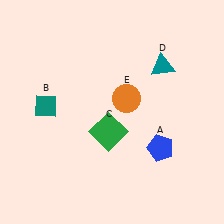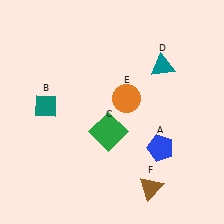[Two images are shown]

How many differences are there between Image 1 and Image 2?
There is 1 difference between the two images.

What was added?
A brown triangle (F) was added in Image 2.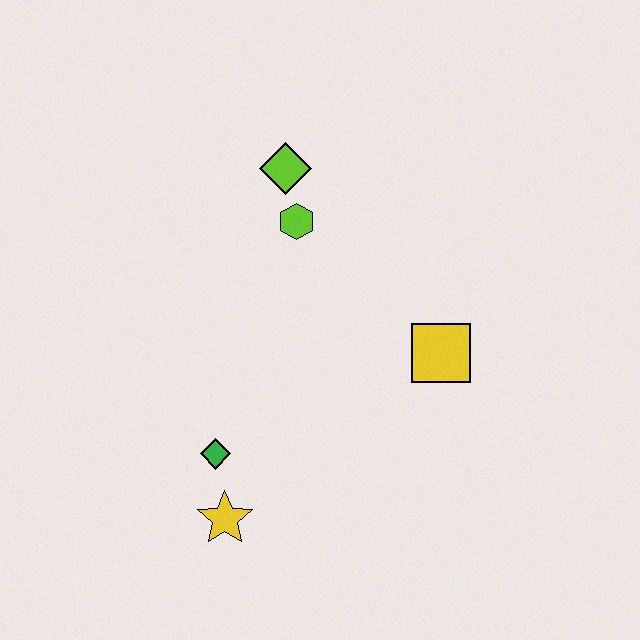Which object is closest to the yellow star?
The green diamond is closest to the yellow star.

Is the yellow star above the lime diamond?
No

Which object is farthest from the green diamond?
The lime diamond is farthest from the green diamond.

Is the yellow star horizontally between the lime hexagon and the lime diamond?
No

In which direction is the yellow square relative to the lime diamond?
The yellow square is below the lime diamond.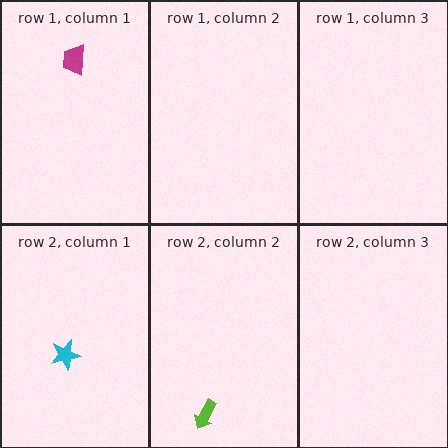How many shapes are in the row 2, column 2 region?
1.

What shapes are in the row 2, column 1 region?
The cyan star.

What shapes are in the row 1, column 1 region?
The magenta trapezoid.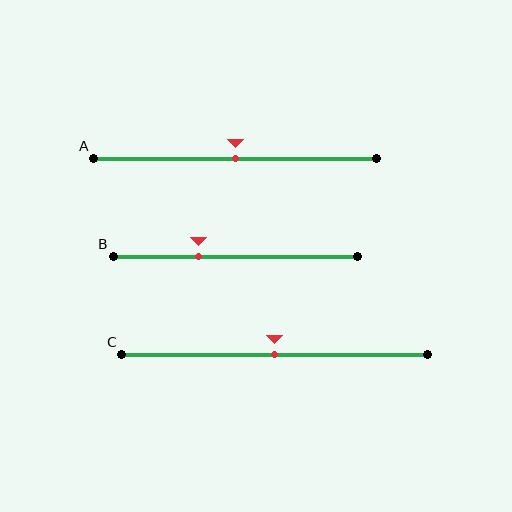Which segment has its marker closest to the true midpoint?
Segment A has its marker closest to the true midpoint.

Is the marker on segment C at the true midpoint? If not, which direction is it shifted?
Yes, the marker on segment C is at the true midpoint.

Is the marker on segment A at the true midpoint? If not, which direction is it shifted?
Yes, the marker on segment A is at the true midpoint.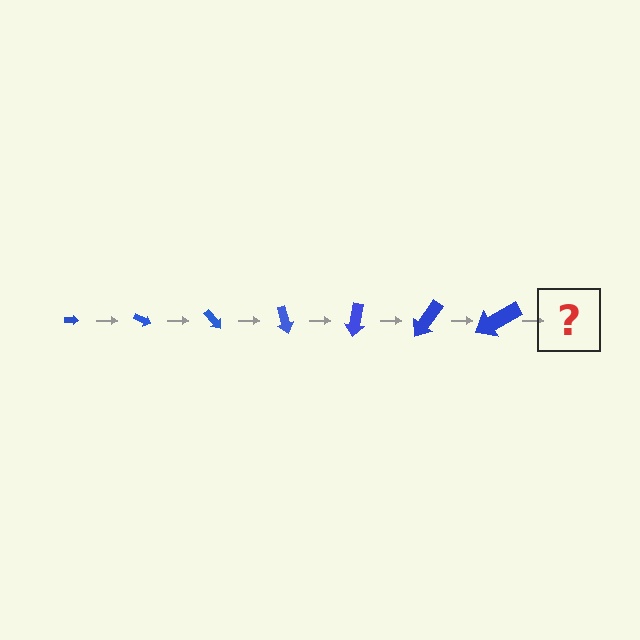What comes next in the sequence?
The next element should be an arrow, larger than the previous one and rotated 175 degrees from the start.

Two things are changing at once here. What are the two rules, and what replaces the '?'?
The two rules are that the arrow grows larger each step and it rotates 25 degrees each step. The '?' should be an arrow, larger than the previous one and rotated 175 degrees from the start.